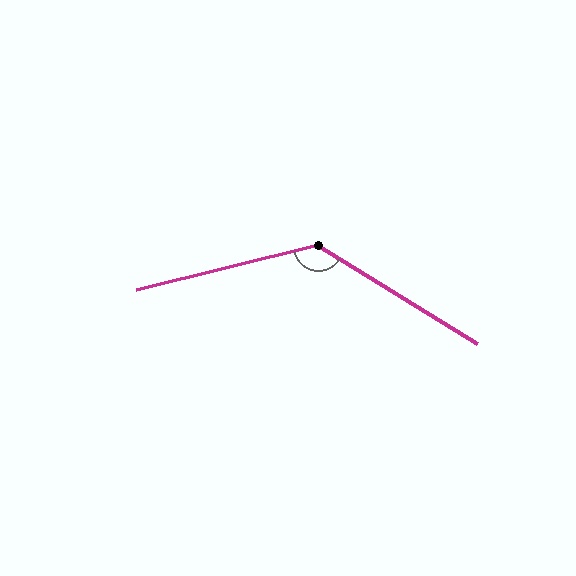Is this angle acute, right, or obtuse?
It is obtuse.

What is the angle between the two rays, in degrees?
Approximately 135 degrees.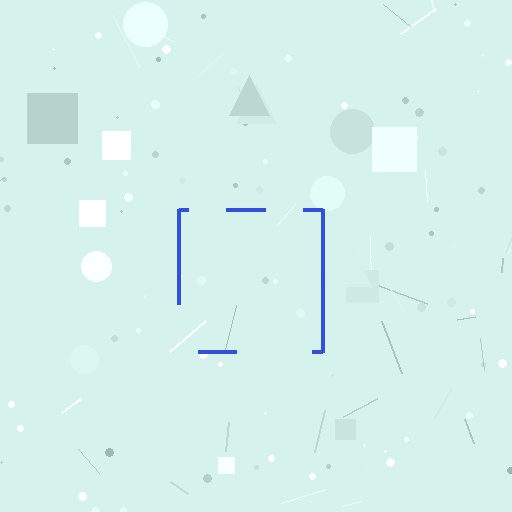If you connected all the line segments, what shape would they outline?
They would outline a square.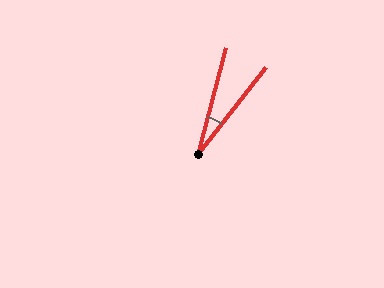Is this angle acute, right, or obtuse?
It is acute.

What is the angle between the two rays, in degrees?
Approximately 23 degrees.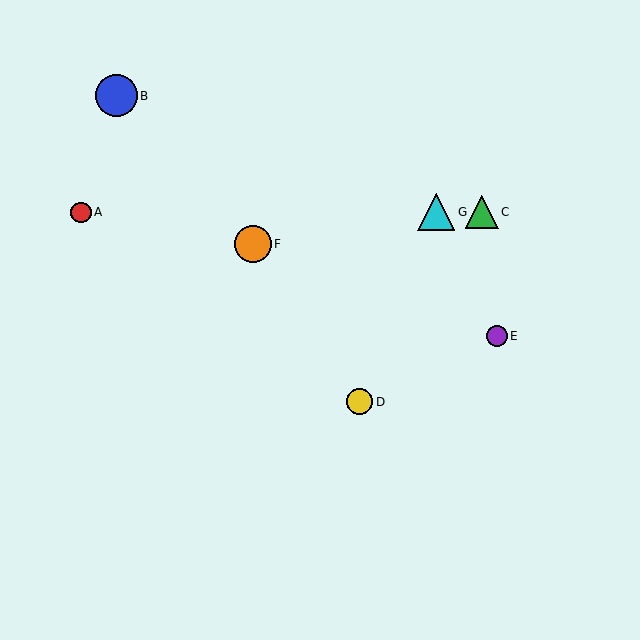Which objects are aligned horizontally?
Objects A, C, G are aligned horizontally.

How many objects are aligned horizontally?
3 objects (A, C, G) are aligned horizontally.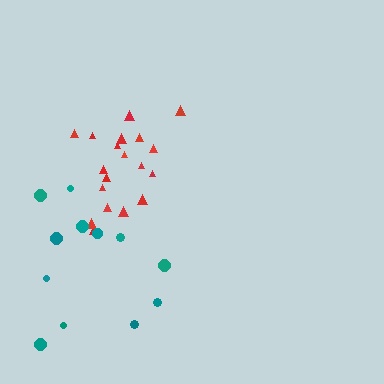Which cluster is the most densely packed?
Red.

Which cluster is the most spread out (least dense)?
Teal.